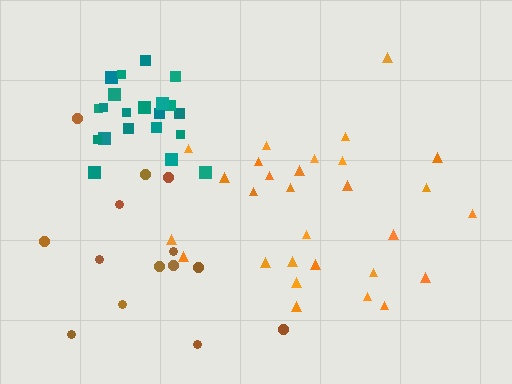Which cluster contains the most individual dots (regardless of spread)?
Orange (29).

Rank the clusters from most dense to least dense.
teal, orange, brown.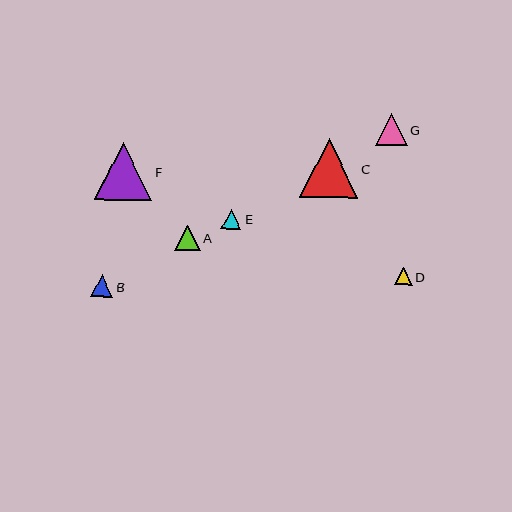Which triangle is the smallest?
Triangle D is the smallest with a size of approximately 18 pixels.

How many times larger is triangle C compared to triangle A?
Triangle C is approximately 2.3 times the size of triangle A.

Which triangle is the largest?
Triangle C is the largest with a size of approximately 58 pixels.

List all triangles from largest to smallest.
From largest to smallest: C, F, G, A, B, E, D.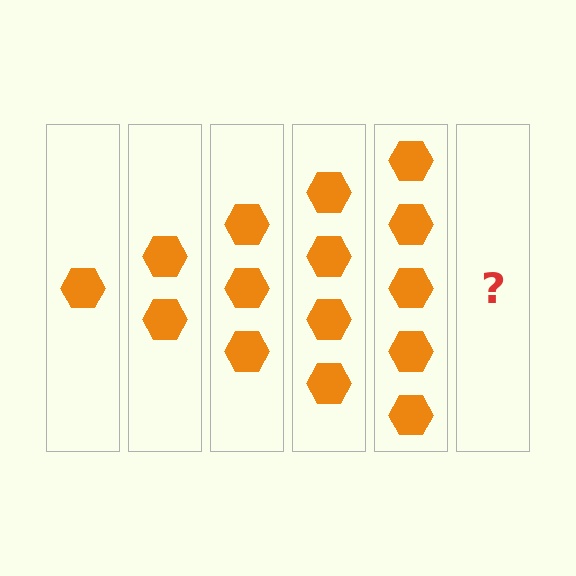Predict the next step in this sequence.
The next step is 6 hexagons.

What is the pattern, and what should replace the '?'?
The pattern is that each step adds one more hexagon. The '?' should be 6 hexagons.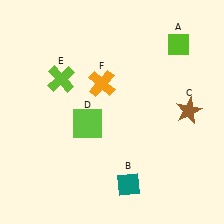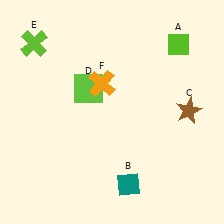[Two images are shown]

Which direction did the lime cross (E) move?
The lime cross (E) moved up.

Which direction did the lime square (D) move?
The lime square (D) moved up.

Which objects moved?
The objects that moved are: the lime square (D), the lime cross (E).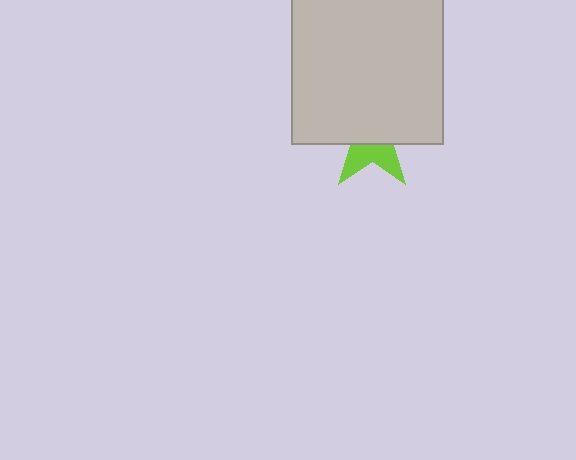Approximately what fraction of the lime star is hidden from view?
Roughly 64% of the lime star is hidden behind the light gray square.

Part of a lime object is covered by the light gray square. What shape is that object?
It is a star.